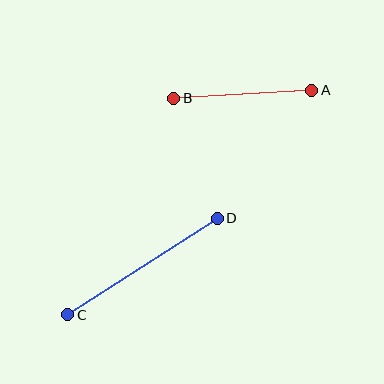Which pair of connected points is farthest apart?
Points C and D are farthest apart.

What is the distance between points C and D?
The distance is approximately 178 pixels.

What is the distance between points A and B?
The distance is approximately 138 pixels.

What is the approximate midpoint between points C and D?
The midpoint is at approximately (143, 267) pixels.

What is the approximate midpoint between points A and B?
The midpoint is at approximately (243, 94) pixels.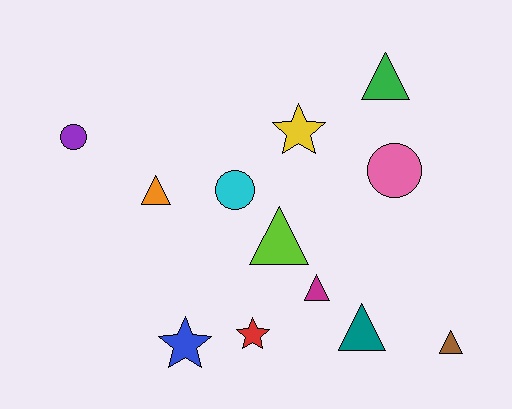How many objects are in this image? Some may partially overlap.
There are 12 objects.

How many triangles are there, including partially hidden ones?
There are 6 triangles.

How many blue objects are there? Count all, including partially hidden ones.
There is 1 blue object.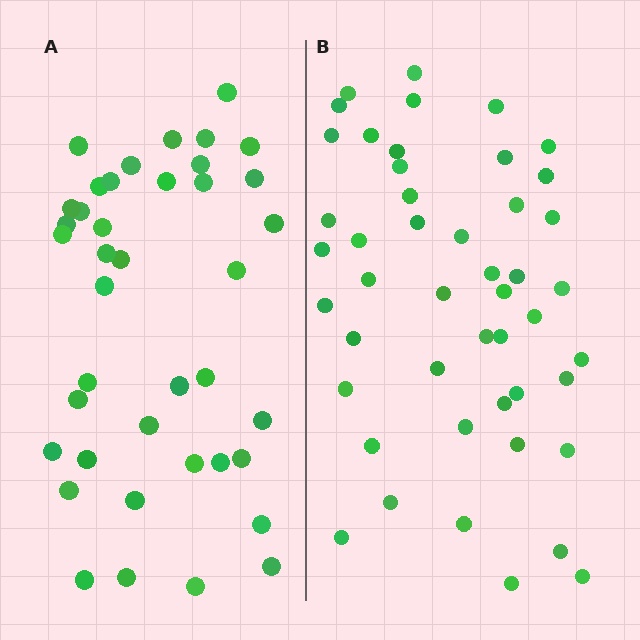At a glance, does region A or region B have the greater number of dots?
Region B (the right region) has more dots.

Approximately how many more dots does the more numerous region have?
Region B has roughly 8 or so more dots than region A.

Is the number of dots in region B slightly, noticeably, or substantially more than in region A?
Region B has only slightly more — the two regions are fairly close. The ratio is roughly 1.2 to 1.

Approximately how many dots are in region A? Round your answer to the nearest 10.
About 40 dots.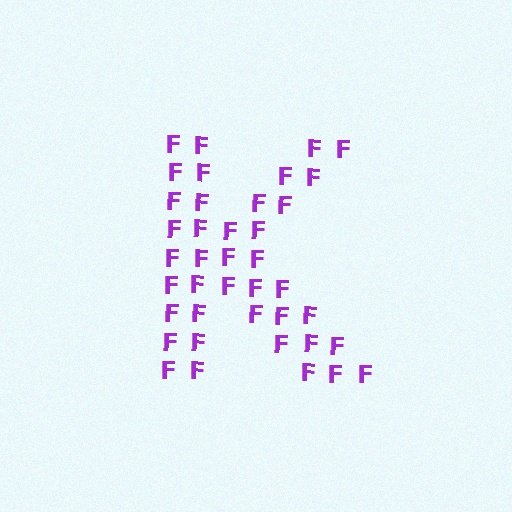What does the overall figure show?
The overall figure shows the letter K.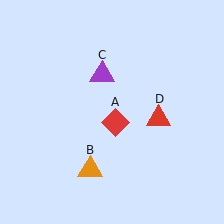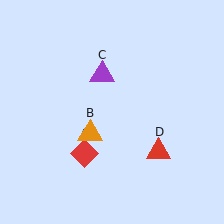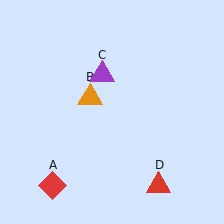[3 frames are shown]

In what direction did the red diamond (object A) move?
The red diamond (object A) moved down and to the left.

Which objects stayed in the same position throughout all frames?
Purple triangle (object C) remained stationary.